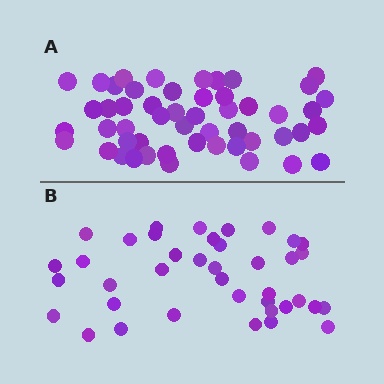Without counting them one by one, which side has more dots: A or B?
Region A (the top region) has more dots.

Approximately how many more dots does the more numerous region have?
Region A has roughly 12 or so more dots than region B.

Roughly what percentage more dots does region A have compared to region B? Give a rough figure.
About 30% more.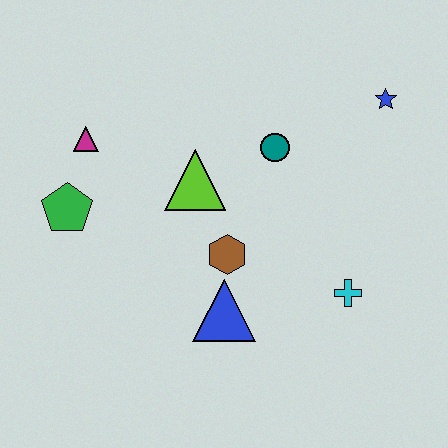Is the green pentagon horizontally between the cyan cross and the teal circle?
No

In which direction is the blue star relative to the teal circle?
The blue star is to the right of the teal circle.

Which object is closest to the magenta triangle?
The green pentagon is closest to the magenta triangle.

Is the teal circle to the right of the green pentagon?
Yes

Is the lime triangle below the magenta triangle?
Yes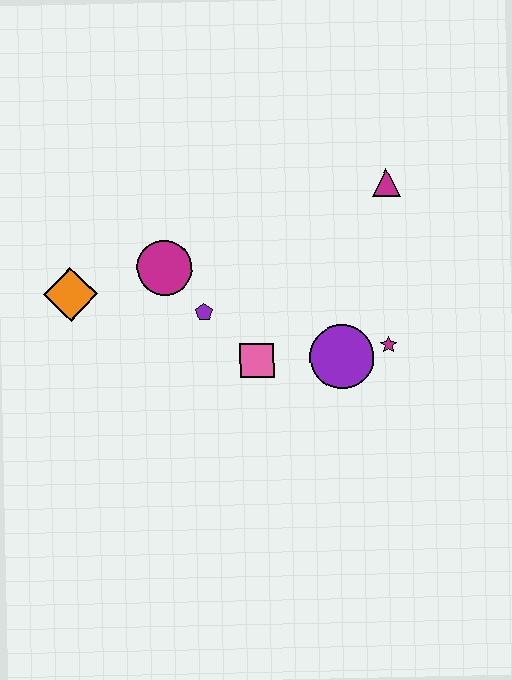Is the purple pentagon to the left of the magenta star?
Yes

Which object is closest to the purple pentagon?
The magenta circle is closest to the purple pentagon.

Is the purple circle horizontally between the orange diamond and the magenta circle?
No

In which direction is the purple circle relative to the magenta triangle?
The purple circle is below the magenta triangle.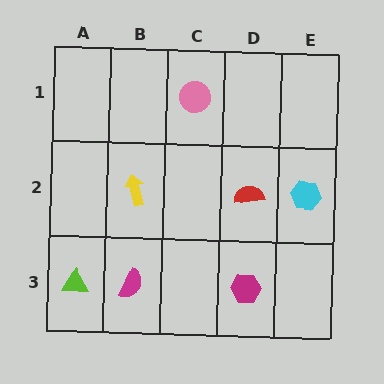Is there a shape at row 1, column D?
No, that cell is empty.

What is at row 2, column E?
A cyan hexagon.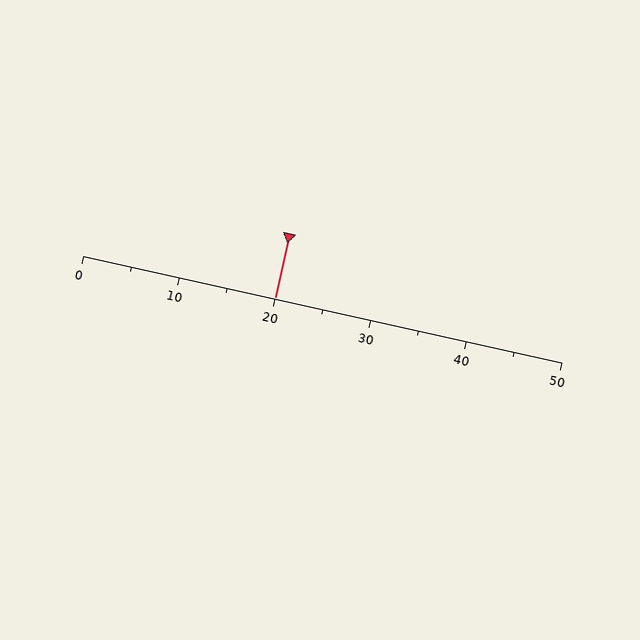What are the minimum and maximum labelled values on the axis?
The axis runs from 0 to 50.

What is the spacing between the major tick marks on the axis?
The major ticks are spaced 10 apart.